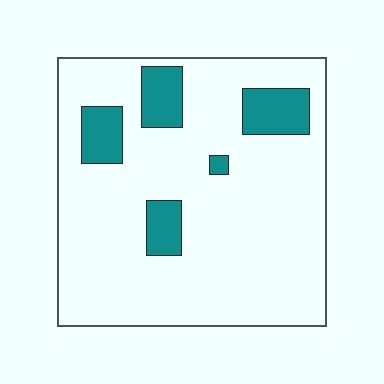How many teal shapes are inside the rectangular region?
5.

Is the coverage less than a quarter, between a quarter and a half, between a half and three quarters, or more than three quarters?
Less than a quarter.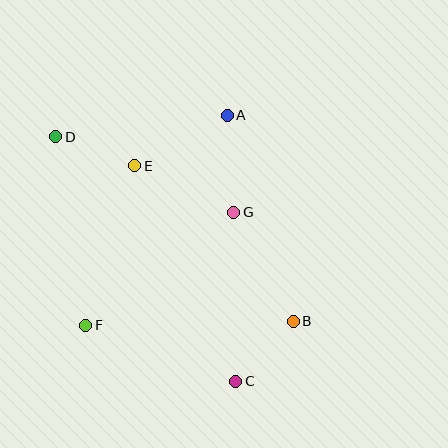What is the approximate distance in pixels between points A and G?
The distance between A and G is approximately 97 pixels.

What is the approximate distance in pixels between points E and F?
The distance between E and F is approximately 167 pixels.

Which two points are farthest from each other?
Points C and D are farthest from each other.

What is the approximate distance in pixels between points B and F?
The distance between B and F is approximately 208 pixels.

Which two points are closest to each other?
Points B and C are closest to each other.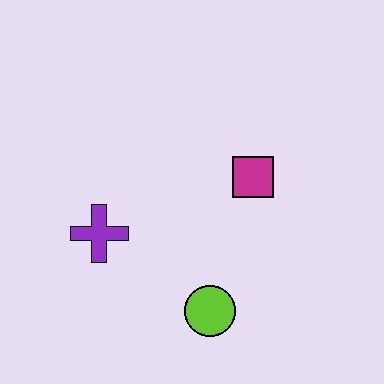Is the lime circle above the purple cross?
No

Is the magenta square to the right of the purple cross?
Yes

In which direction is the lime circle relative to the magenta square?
The lime circle is below the magenta square.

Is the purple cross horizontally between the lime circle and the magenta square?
No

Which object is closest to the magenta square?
The lime circle is closest to the magenta square.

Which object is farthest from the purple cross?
The magenta square is farthest from the purple cross.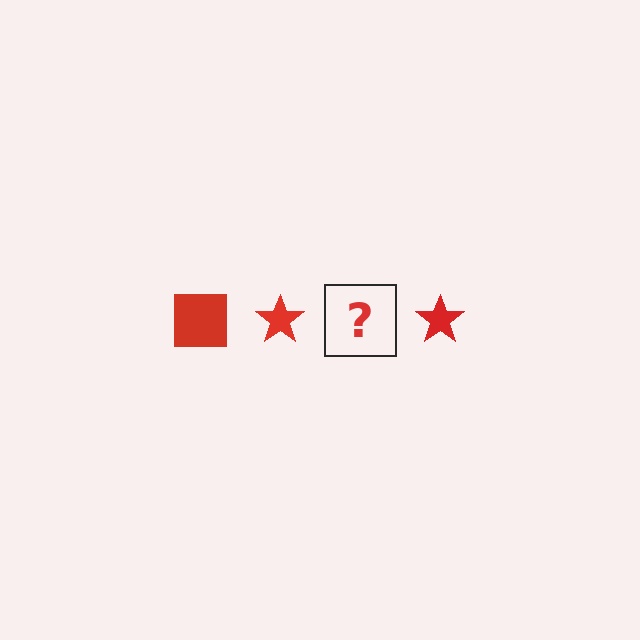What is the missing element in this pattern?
The missing element is a red square.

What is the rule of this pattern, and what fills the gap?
The rule is that the pattern cycles through square, star shapes in red. The gap should be filled with a red square.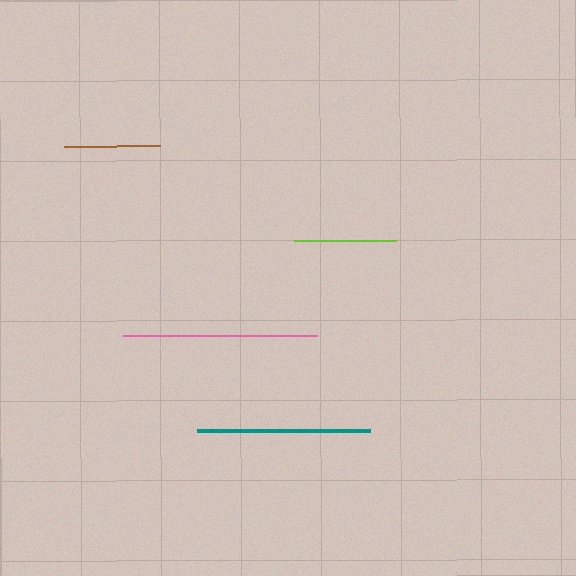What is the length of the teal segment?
The teal segment is approximately 173 pixels long.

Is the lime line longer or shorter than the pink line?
The pink line is longer than the lime line.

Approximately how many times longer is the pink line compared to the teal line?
The pink line is approximately 1.1 times the length of the teal line.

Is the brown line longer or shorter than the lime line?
The lime line is longer than the brown line.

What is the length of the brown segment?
The brown segment is approximately 96 pixels long.